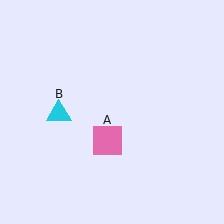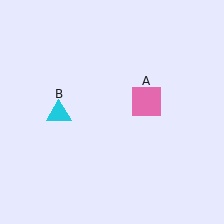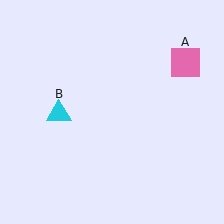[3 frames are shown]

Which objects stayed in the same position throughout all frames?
Cyan triangle (object B) remained stationary.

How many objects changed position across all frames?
1 object changed position: pink square (object A).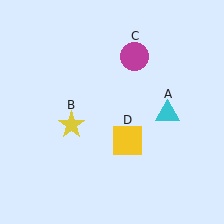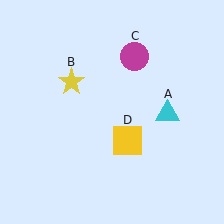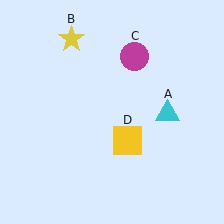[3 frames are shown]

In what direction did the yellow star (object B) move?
The yellow star (object B) moved up.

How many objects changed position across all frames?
1 object changed position: yellow star (object B).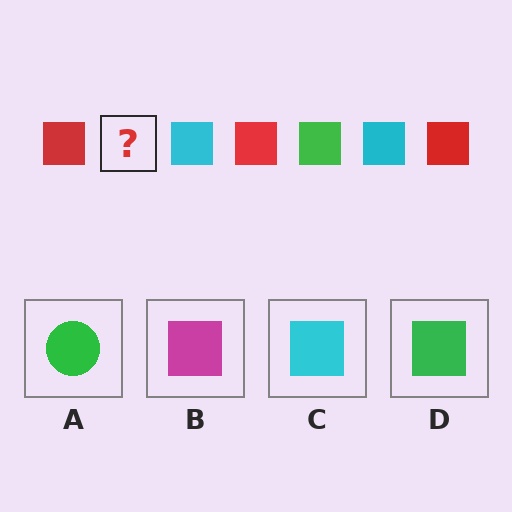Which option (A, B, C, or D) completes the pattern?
D.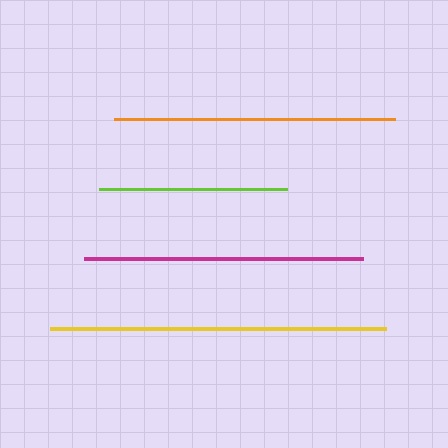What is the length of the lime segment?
The lime segment is approximately 188 pixels long.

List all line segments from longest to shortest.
From longest to shortest: yellow, orange, magenta, lime.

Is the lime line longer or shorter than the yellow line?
The yellow line is longer than the lime line.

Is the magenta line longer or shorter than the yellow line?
The yellow line is longer than the magenta line.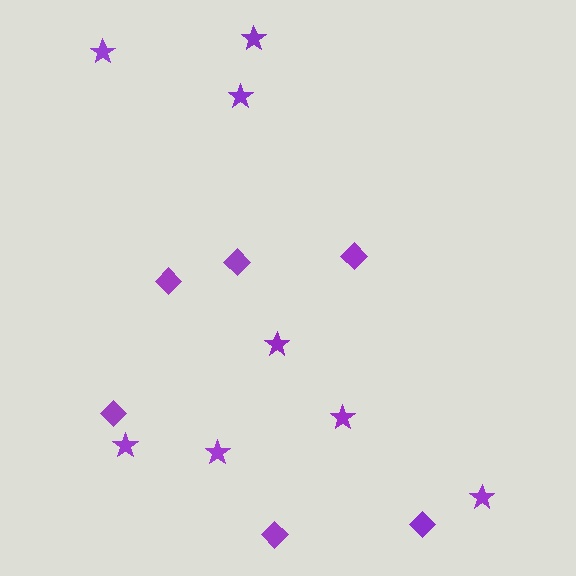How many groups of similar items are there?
There are 2 groups: one group of diamonds (6) and one group of stars (8).